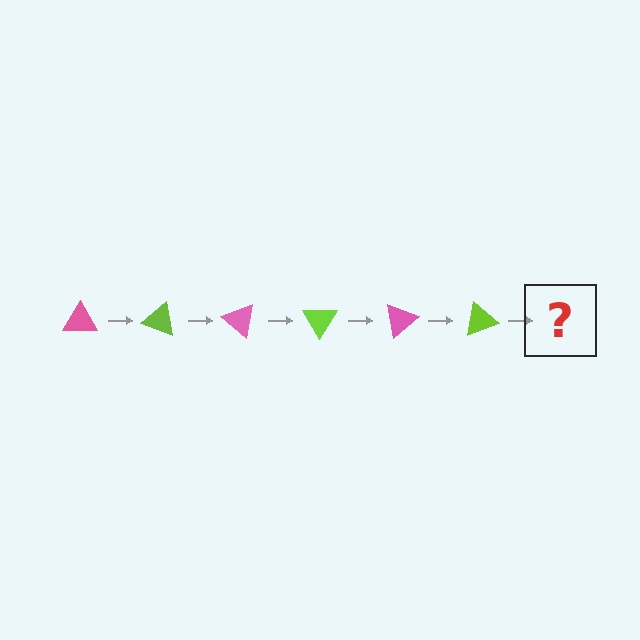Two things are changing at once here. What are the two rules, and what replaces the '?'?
The two rules are that it rotates 20 degrees each step and the color cycles through pink and lime. The '?' should be a pink triangle, rotated 120 degrees from the start.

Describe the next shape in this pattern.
It should be a pink triangle, rotated 120 degrees from the start.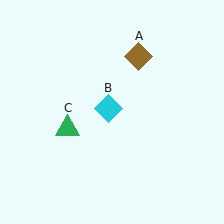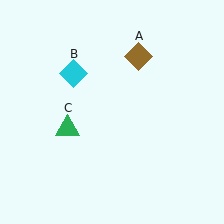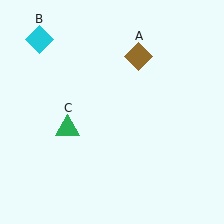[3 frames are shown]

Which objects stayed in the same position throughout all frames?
Brown diamond (object A) and green triangle (object C) remained stationary.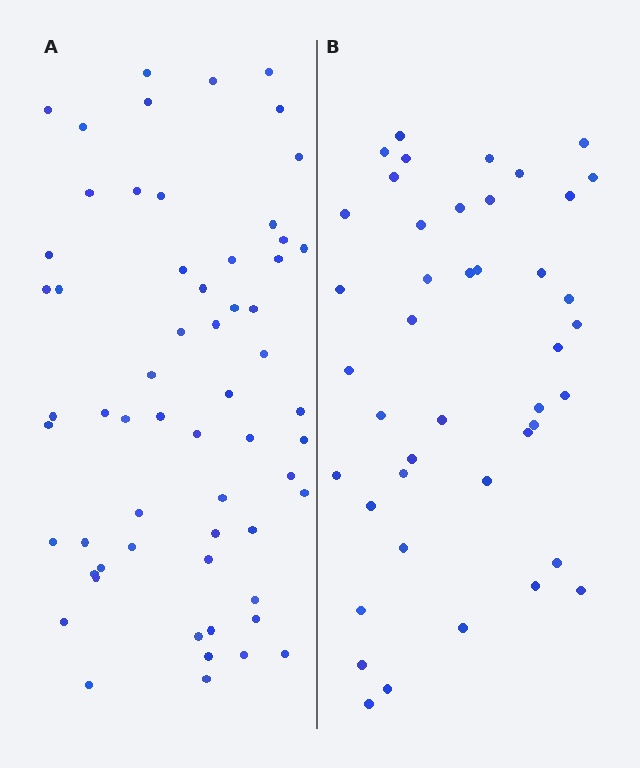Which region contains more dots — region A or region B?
Region A (the left region) has more dots.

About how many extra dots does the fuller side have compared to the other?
Region A has approximately 15 more dots than region B.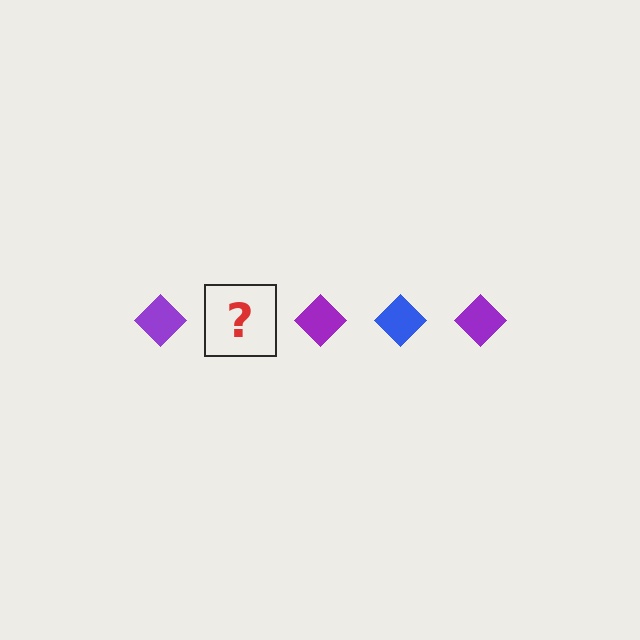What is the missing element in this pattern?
The missing element is a blue diamond.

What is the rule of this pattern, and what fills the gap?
The rule is that the pattern cycles through purple, blue diamonds. The gap should be filled with a blue diamond.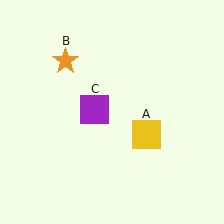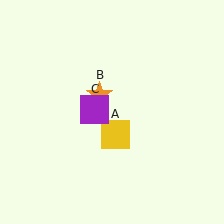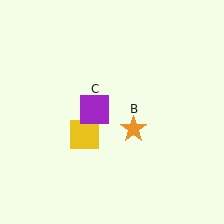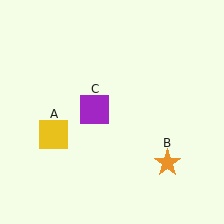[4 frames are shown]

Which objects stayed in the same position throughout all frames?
Purple square (object C) remained stationary.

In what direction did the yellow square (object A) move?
The yellow square (object A) moved left.